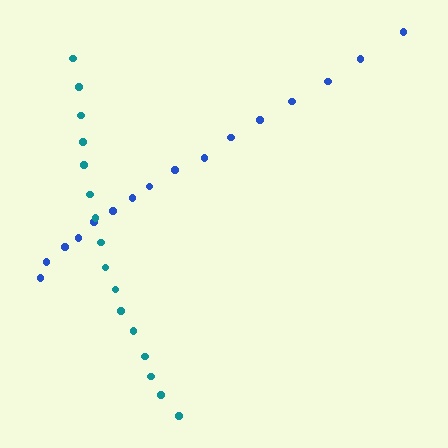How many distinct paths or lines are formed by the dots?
There are 2 distinct paths.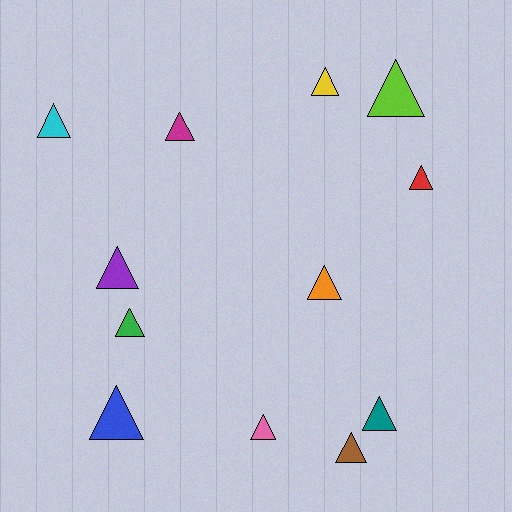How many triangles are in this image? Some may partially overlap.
There are 12 triangles.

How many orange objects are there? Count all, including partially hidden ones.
There is 1 orange object.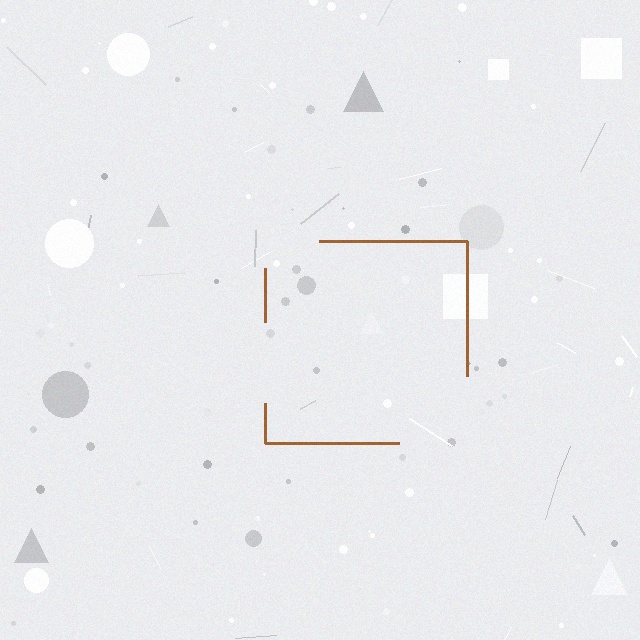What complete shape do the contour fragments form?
The contour fragments form a square.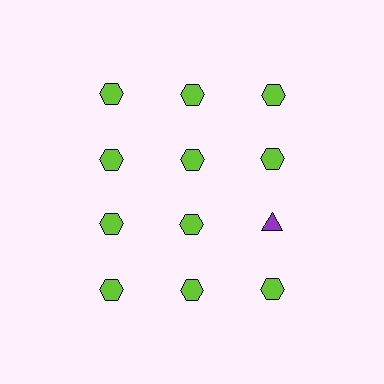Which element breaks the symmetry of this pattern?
The purple triangle in the third row, center column breaks the symmetry. All other shapes are lime hexagons.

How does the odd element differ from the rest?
It differs in both color (purple instead of lime) and shape (triangle instead of hexagon).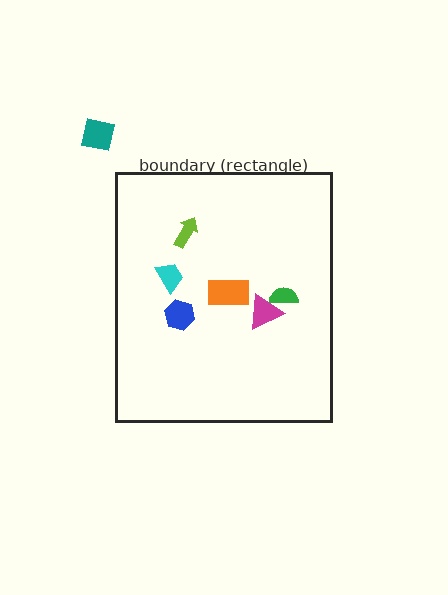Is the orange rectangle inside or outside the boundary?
Inside.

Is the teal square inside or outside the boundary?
Outside.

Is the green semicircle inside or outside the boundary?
Inside.